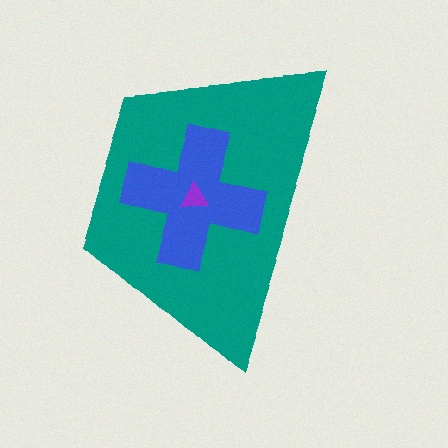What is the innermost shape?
The purple triangle.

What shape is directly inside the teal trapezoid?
The blue cross.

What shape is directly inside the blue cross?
The purple triangle.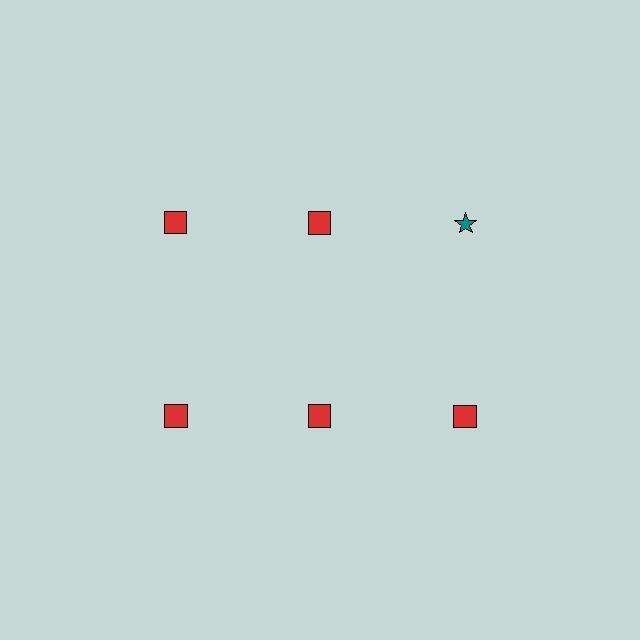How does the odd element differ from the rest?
It differs in both color (teal instead of red) and shape (star instead of square).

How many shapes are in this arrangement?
There are 6 shapes arranged in a grid pattern.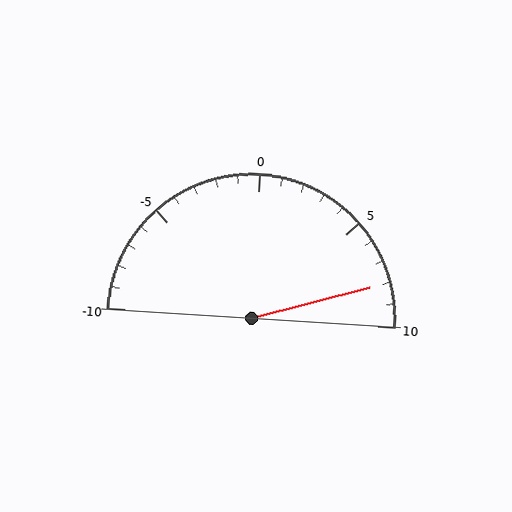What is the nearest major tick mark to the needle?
The nearest major tick mark is 10.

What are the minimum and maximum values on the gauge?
The gauge ranges from -10 to 10.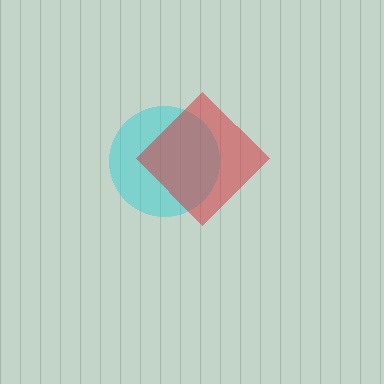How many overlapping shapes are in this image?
There are 2 overlapping shapes in the image.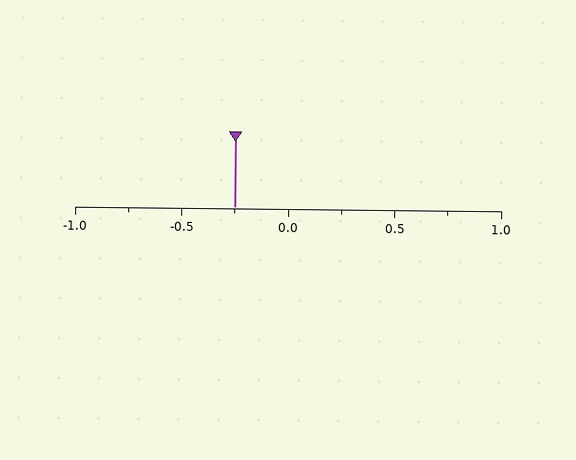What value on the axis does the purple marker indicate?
The marker indicates approximately -0.25.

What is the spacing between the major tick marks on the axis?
The major ticks are spaced 0.5 apart.